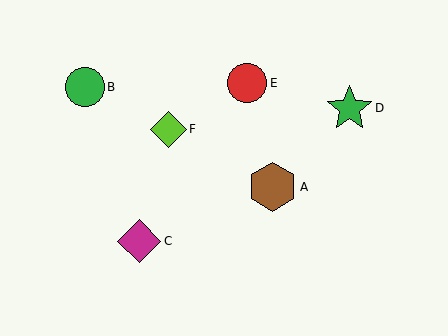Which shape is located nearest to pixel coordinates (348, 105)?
The green star (labeled D) at (349, 108) is nearest to that location.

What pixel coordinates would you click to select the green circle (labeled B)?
Click at (85, 87) to select the green circle B.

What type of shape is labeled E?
Shape E is a red circle.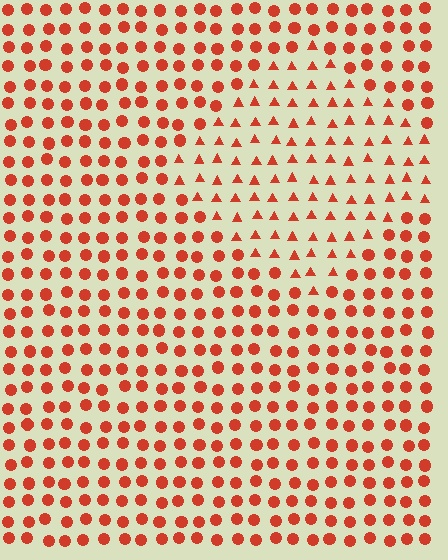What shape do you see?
I see a diamond.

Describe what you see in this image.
The image is filled with small red elements arranged in a uniform grid. A diamond-shaped region contains triangles, while the surrounding area contains circles. The boundary is defined purely by the change in element shape.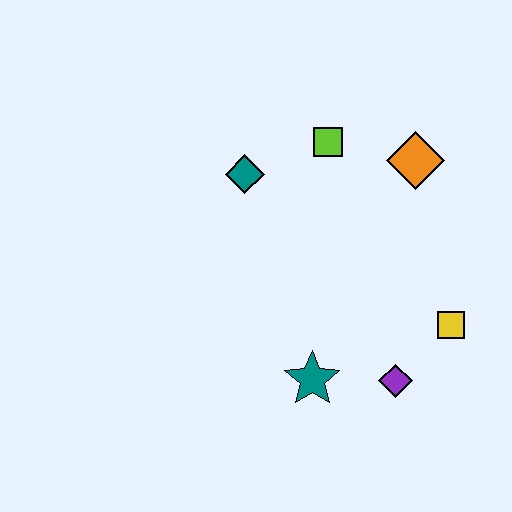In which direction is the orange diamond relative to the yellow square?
The orange diamond is above the yellow square.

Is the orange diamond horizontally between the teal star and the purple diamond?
No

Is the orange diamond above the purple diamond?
Yes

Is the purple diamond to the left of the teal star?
No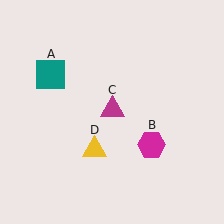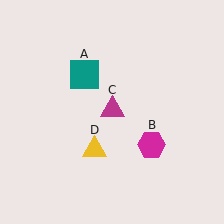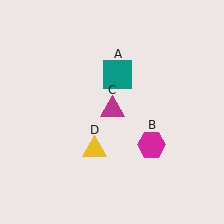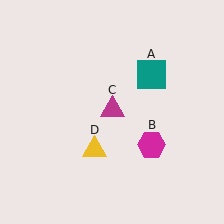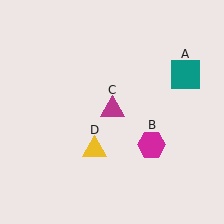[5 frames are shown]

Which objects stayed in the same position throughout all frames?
Magenta hexagon (object B) and magenta triangle (object C) and yellow triangle (object D) remained stationary.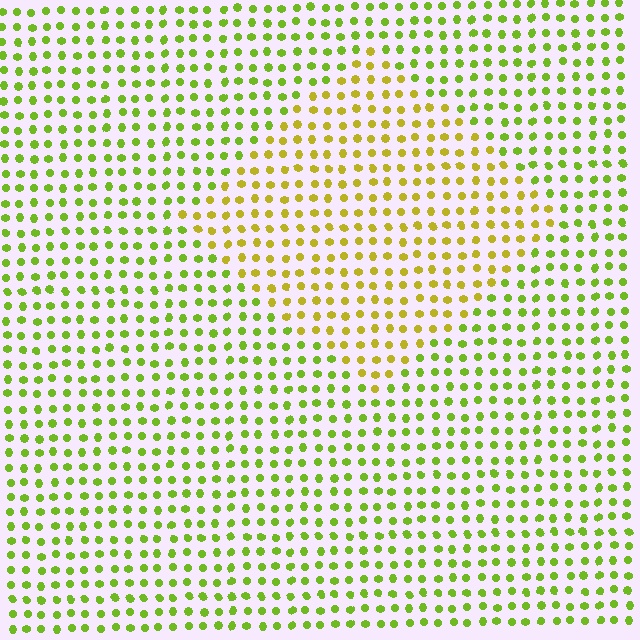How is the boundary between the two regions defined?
The boundary is defined purely by a slight shift in hue (about 32 degrees). Spacing, size, and orientation are identical on both sides.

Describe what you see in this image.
The image is filled with small lime elements in a uniform arrangement. A diamond-shaped region is visible where the elements are tinted to a slightly different hue, forming a subtle color boundary.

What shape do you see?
I see a diamond.